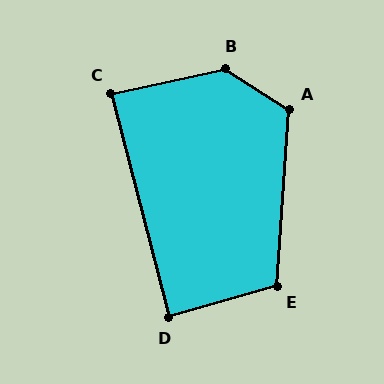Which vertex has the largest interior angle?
B, at approximately 135 degrees.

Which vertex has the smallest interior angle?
C, at approximately 88 degrees.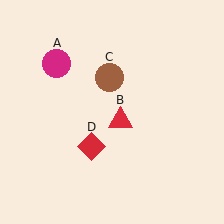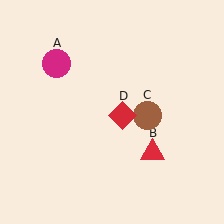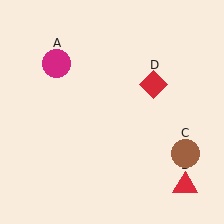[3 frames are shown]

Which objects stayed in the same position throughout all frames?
Magenta circle (object A) remained stationary.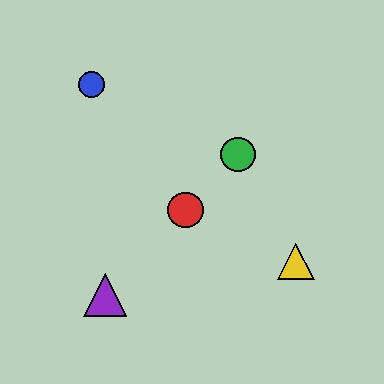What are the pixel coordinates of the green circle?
The green circle is at (238, 155).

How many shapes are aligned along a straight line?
3 shapes (the red circle, the green circle, the purple triangle) are aligned along a straight line.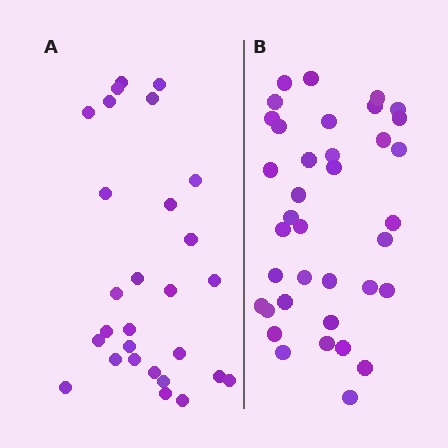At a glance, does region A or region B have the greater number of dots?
Region B (the right region) has more dots.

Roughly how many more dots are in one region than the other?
Region B has roughly 8 or so more dots than region A.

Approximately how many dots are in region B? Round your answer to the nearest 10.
About 40 dots. (The exact count is 37, which rounds to 40.)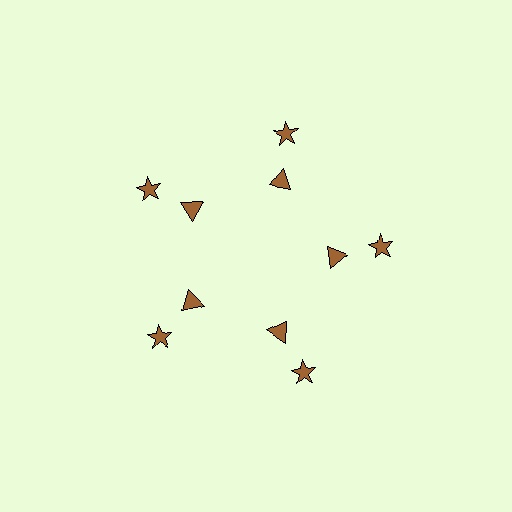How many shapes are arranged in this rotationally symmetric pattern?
There are 10 shapes, arranged in 5 groups of 2.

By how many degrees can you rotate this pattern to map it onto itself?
The pattern maps onto itself every 72 degrees of rotation.